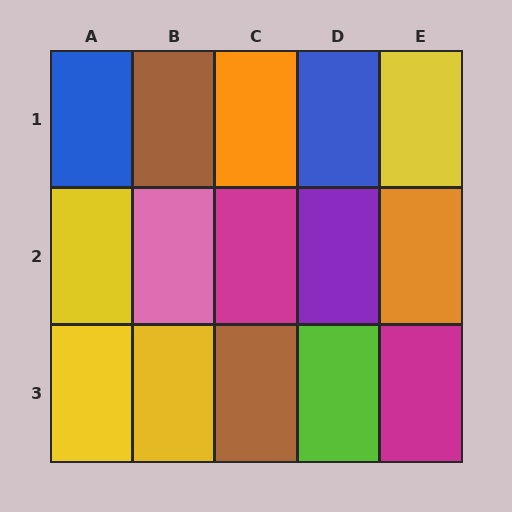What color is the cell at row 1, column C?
Orange.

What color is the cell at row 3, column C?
Brown.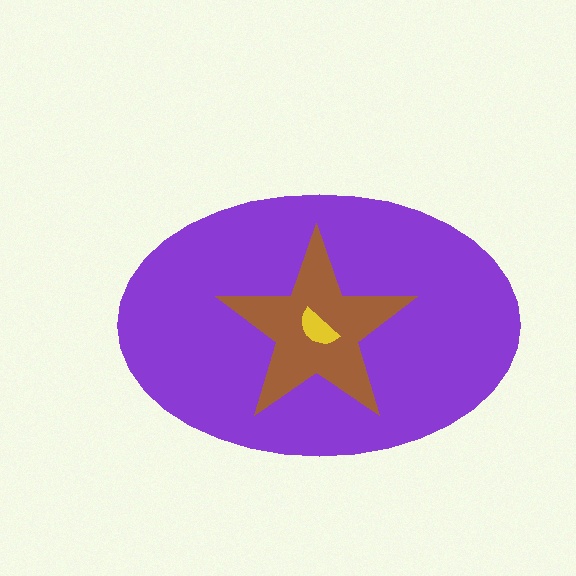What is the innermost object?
The yellow semicircle.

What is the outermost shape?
The purple ellipse.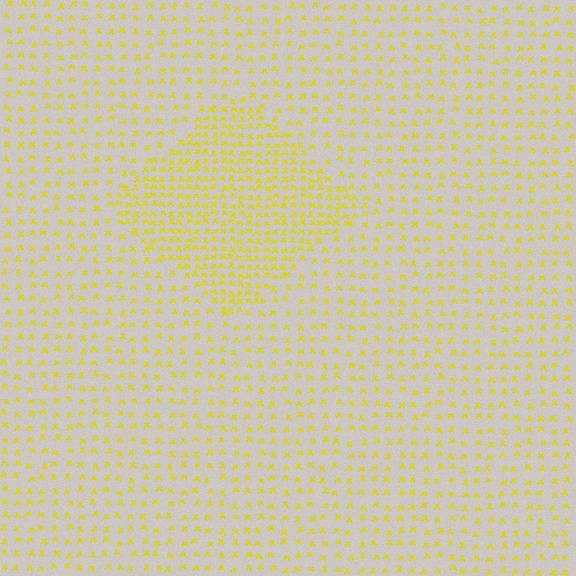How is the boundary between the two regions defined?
The boundary is defined by a change in element density (approximately 2.1x ratio). All elements are the same color, size, and shape.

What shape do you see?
I see a diamond.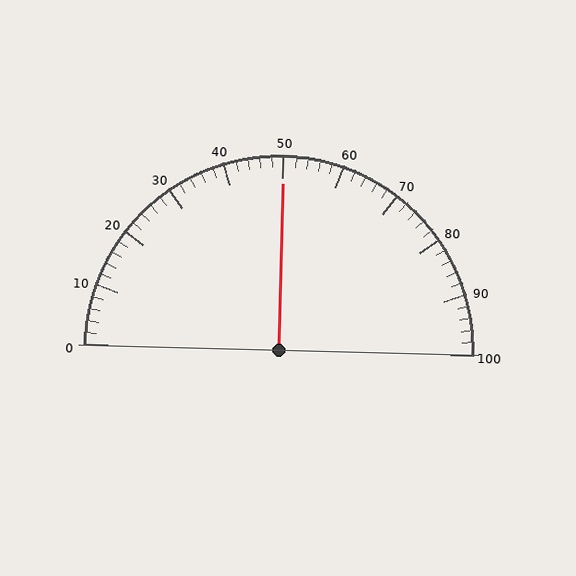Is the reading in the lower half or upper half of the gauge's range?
The reading is in the upper half of the range (0 to 100).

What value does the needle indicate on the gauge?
The needle indicates approximately 50.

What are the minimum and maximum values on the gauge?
The gauge ranges from 0 to 100.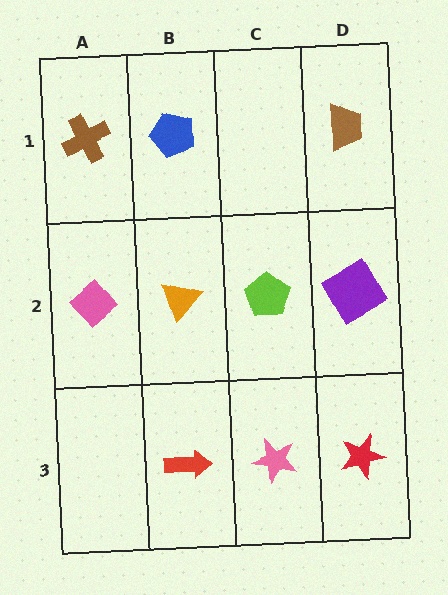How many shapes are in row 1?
3 shapes.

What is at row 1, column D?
A brown trapezoid.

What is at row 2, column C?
A lime pentagon.